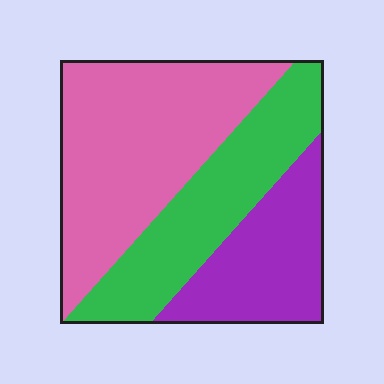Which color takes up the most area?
Pink, at roughly 45%.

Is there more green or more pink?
Pink.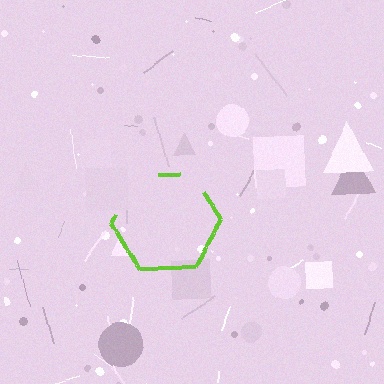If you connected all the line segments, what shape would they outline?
They would outline a hexagon.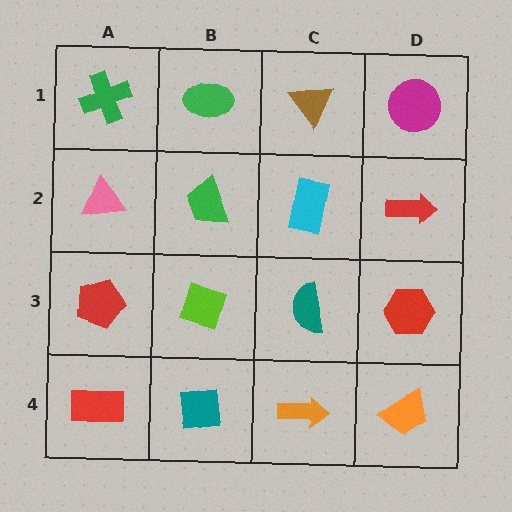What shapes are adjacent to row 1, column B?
A green trapezoid (row 2, column B), a green cross (row 1, column A), a brown triangle (row 1, column C).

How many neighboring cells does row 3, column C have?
4.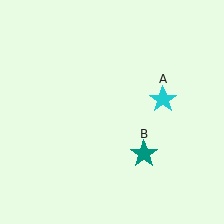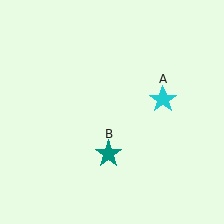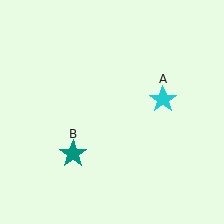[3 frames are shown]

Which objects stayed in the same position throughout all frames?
Cyan star (object A) remained stationary.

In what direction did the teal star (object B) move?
The teal star (object B) moved left.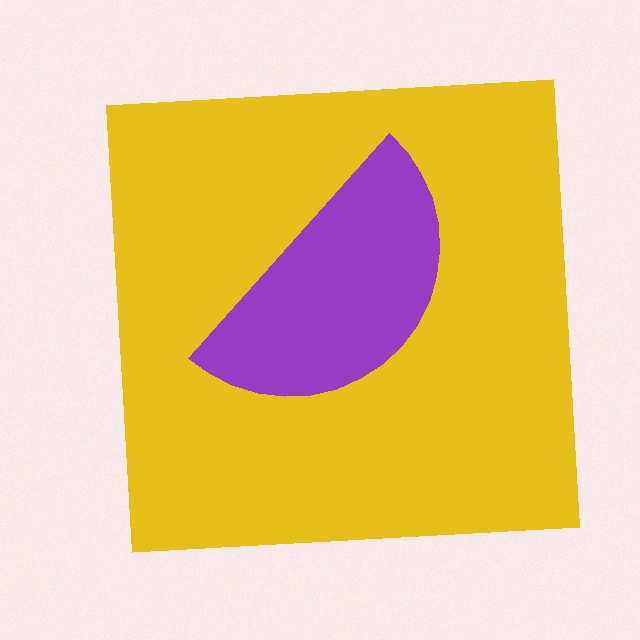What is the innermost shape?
The purple semicircle.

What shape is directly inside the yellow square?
The purple semicircle.